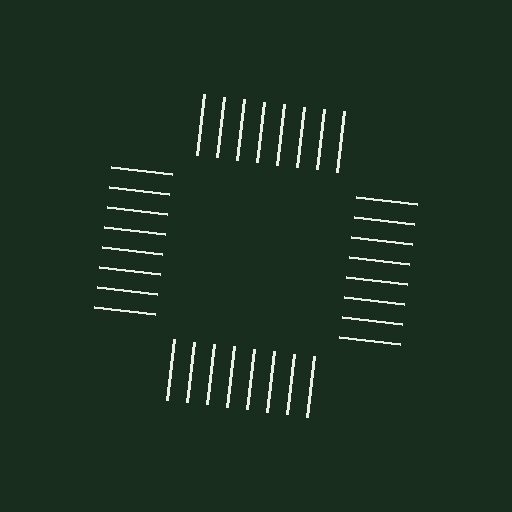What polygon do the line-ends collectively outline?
An illusory square — the line segments terminate on its edges but no continuous stroke is drawn.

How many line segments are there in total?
32 — 8 along each of the 4 edges.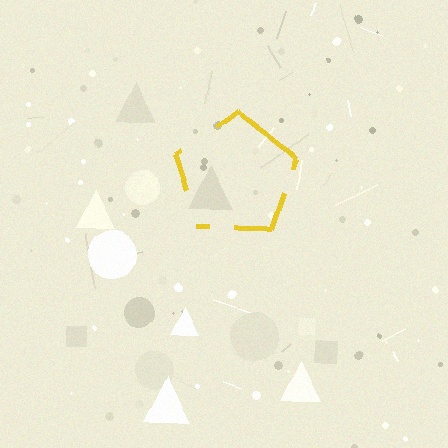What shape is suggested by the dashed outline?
The dashed outline suggests a pentagon.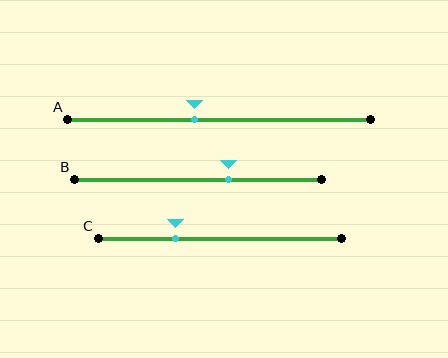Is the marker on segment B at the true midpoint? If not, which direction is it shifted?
No, the marker on segment B is shifted to the right by about 12% of the segment length.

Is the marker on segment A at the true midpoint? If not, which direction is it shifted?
No, the marker on segment A is shifted to the left by about 8% of the segment length.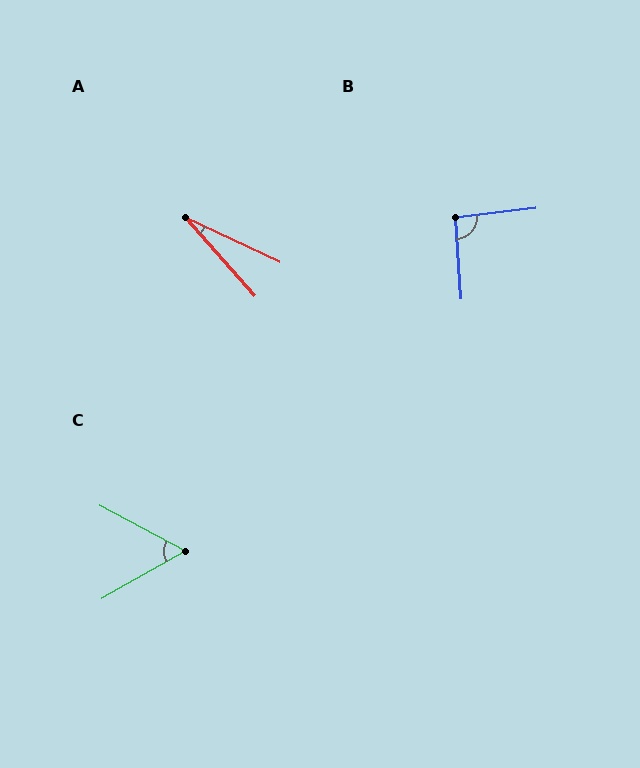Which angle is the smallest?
A, at approximately 23 degrees.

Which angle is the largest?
B, at approximately 92 degrees.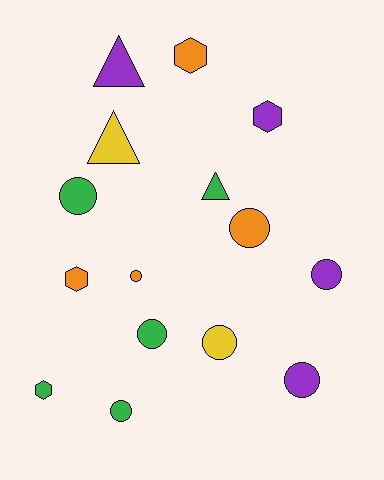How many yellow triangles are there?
There is 1 yellow triangle.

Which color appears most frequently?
Green, with 5 objects.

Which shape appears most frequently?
Circle, with 8 objects.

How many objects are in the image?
There are 15 objects.